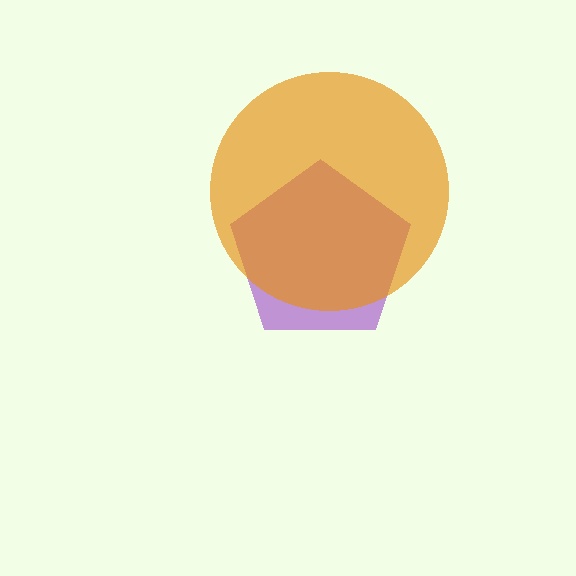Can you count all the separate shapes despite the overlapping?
Yes, there are 2 separate shapes.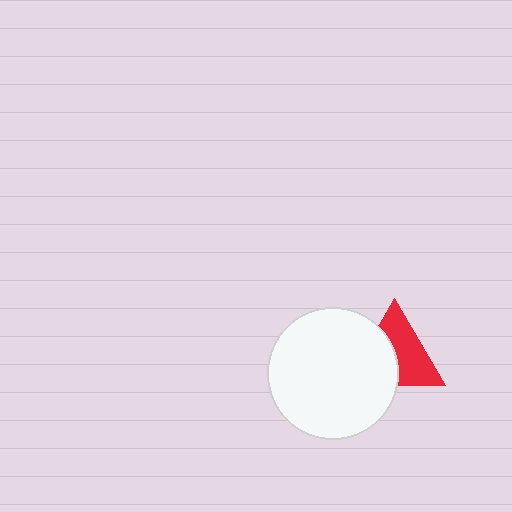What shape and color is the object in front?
The object in front is a white circle.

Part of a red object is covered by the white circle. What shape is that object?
It is a triangle.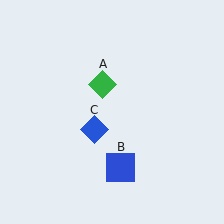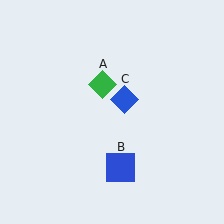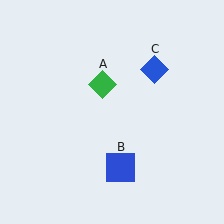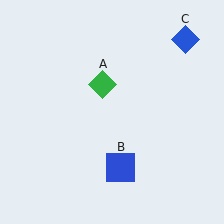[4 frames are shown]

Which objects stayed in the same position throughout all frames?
Green diamond (object A) and blue square (object B) remained stationary.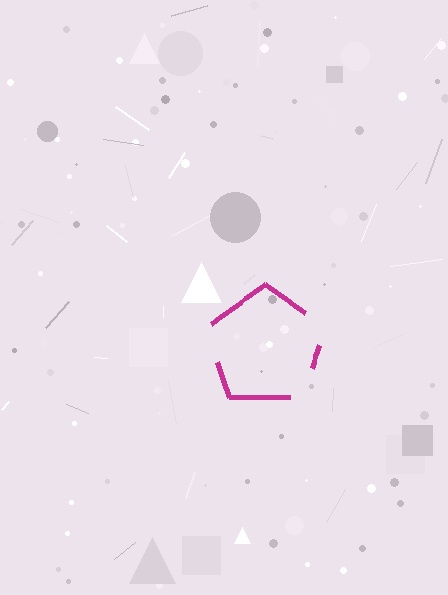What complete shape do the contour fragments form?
The contour fragments form a pentagon.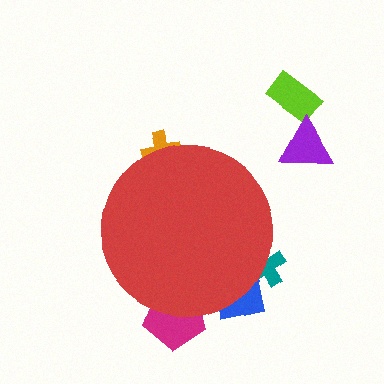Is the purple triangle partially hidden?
No, the purple triangle is fully visible.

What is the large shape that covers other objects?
A red circle.